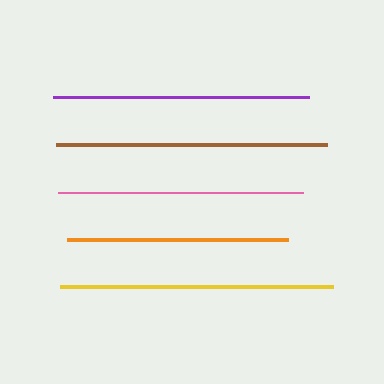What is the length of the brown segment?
The brown segment is approximately 270 pixels long.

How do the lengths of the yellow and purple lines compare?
The yellow and purple lines are approximately the same length.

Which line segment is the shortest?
The orange line is the shortest at approximately 221 pixels.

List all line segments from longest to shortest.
From longest to shortest: yellow, brown, purple, pink, orange.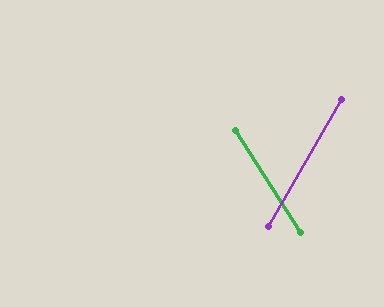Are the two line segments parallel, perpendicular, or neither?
Neither parallel nor perpendicular — they differ by about 63°.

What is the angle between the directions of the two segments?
Approximately 63 degrees.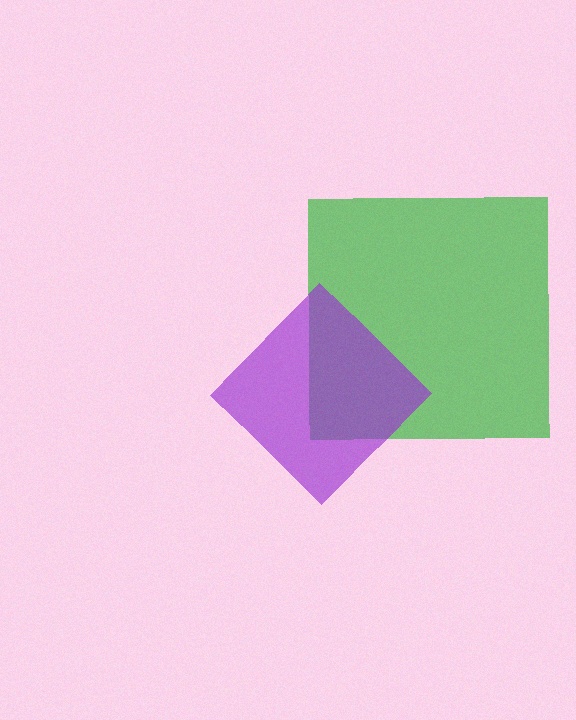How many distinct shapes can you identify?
There are 2 distinct shapes: a green square, a purple diamond.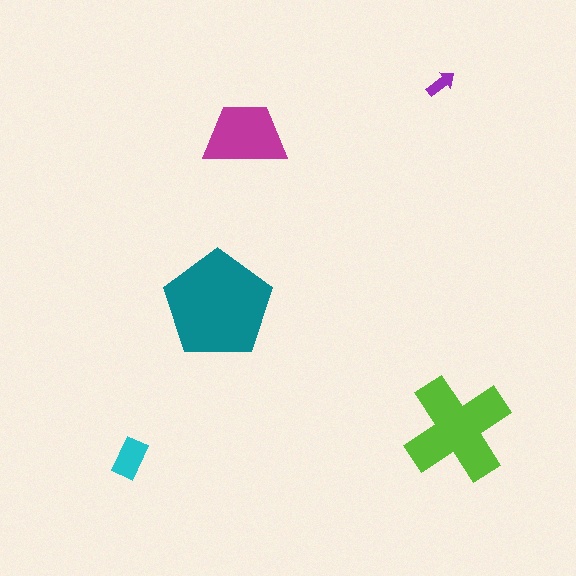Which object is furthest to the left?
The cyan rectangle is leftmost.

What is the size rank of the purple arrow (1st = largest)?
5th.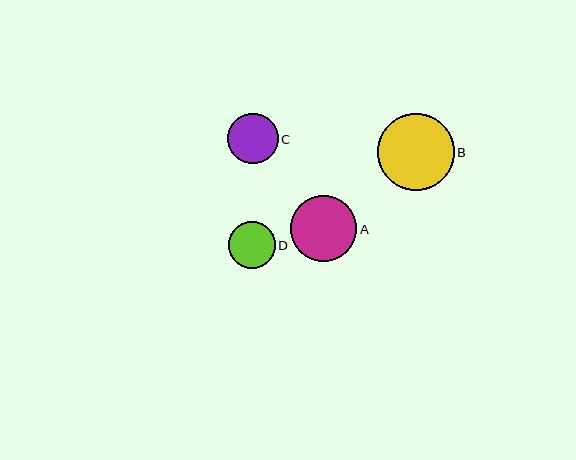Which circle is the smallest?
Circle D is the smallest with a size of approximately 46 pixels.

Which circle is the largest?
Circle B is the largest with a size of approximately 77 pixels.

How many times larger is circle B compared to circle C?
Circle B is approximately 1.5 times the size of circle C.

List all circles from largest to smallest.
From largest to smallest: B, A, C, D.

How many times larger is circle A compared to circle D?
Circle A is approximately 1.4 times the size of circle D.